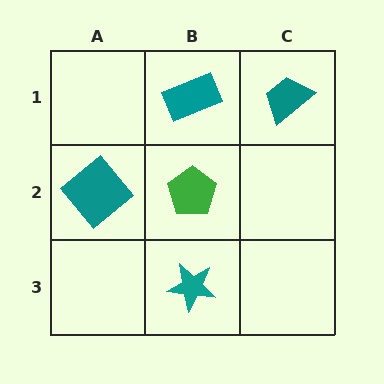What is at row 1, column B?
A teal rectangle.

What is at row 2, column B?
A green pentagon.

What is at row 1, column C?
A teal trapezoid.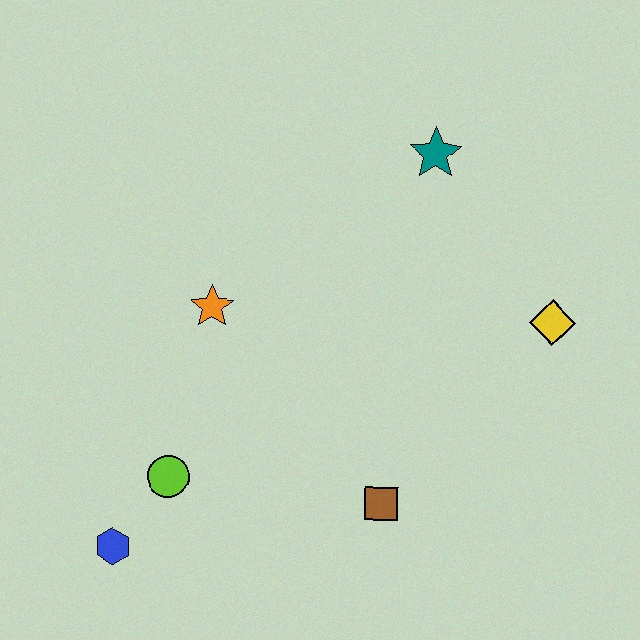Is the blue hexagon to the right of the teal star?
No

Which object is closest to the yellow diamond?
The teal star is closest to the yellow diamond.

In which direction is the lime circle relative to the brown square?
The lime circle is to the left of the brown square.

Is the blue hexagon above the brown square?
No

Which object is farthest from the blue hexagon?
The teal star is farthest from the blue hexagon.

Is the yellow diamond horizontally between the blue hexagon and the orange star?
No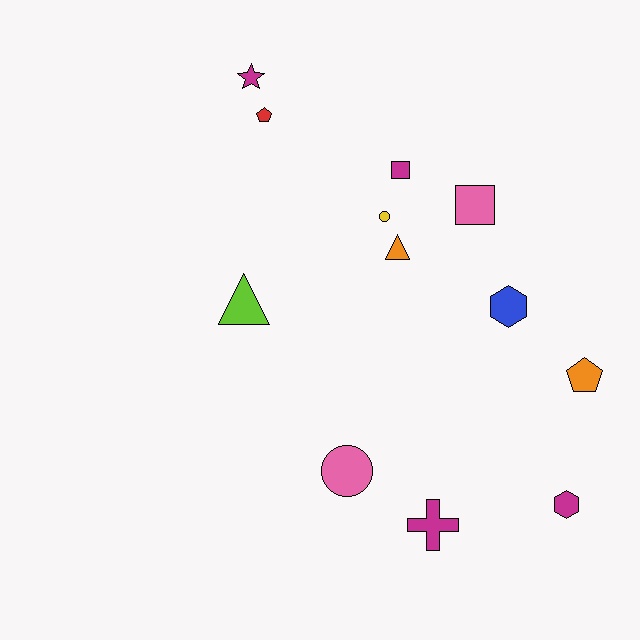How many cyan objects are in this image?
There are no cyan objects.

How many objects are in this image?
There are 12 objects.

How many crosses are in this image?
There is 1 cross.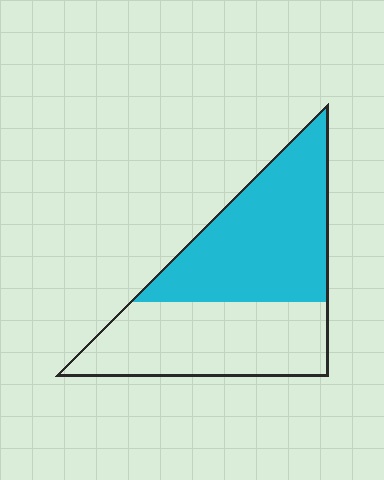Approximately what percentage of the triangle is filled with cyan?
Approximately 55%.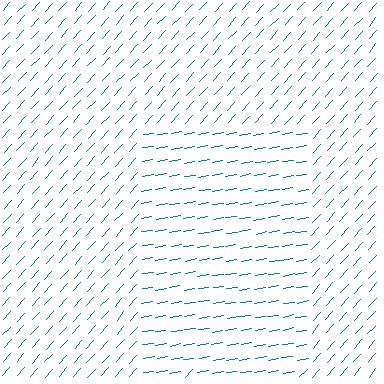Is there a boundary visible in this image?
Yes, there is a texture boundary formed by a change in line orientation.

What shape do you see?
I see a rectangle.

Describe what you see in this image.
The image is filled with small teal line segments. A rectangle region in the image has lines oriented differently from the surrounding lines, creating a visible texture boundary.